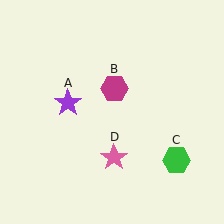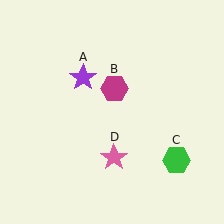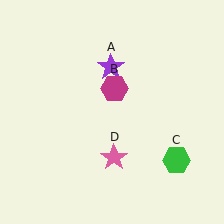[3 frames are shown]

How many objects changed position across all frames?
1 object changed position: purple star (object A).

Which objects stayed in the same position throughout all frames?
Magenta hexagon (object B) and green hexagon (object C) and pink star (object D) remained stationary.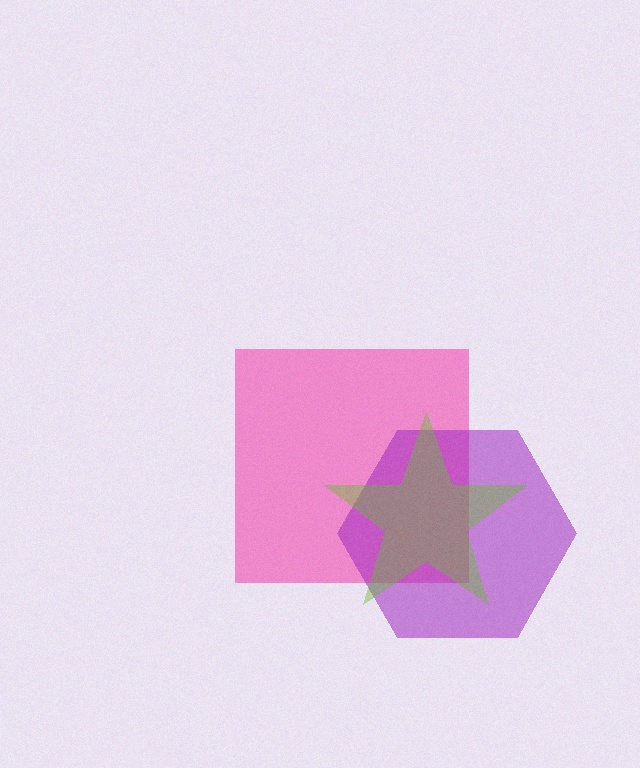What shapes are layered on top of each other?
The layered shapes are: a pink square, a purple hexagon, a lime star.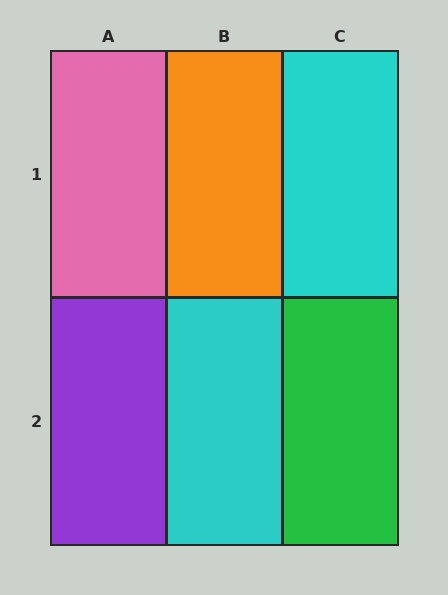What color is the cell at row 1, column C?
Cyan.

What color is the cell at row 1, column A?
Pink.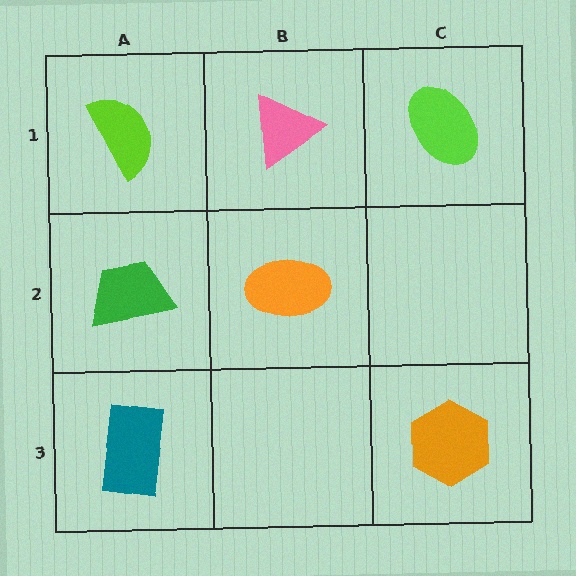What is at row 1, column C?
A lime ellipse.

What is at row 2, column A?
A green trapezoid.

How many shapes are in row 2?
2 shapes.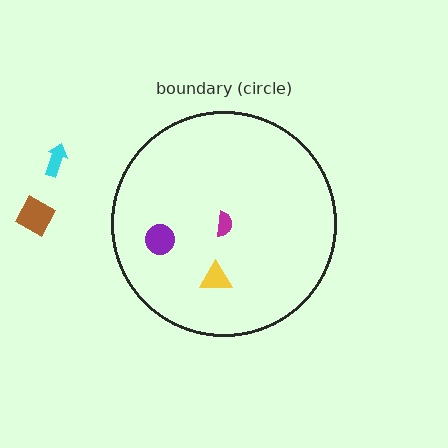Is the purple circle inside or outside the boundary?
Inside.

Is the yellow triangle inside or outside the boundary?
Inside.